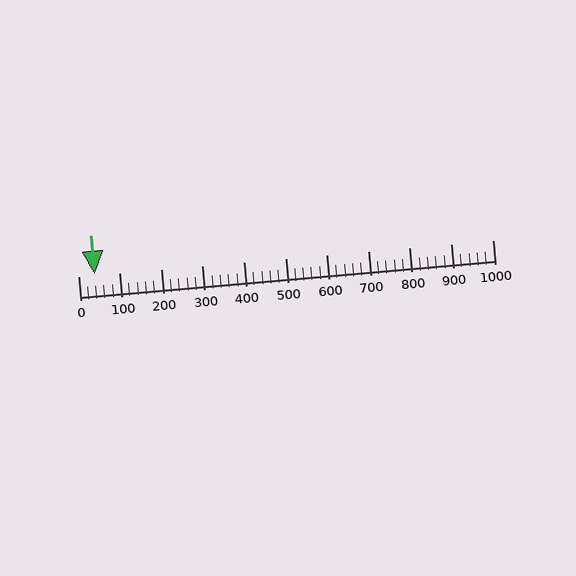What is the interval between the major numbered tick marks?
The major tick marks are spaced 100 units apart.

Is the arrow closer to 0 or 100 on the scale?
The arrow is closer to 0.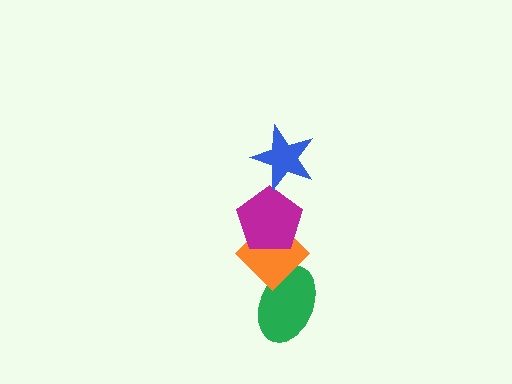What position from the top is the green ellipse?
The green ellipse is 4th from the top.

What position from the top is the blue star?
The blue star is 1st from the top.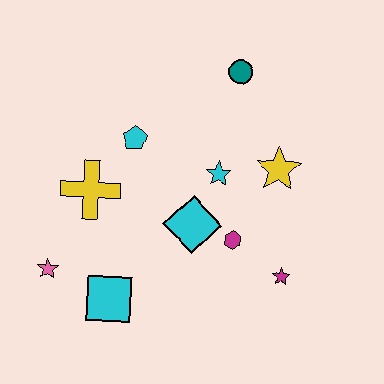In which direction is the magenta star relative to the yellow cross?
The magenta star is to the right of the yellow cross.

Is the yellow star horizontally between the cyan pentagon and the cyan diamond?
No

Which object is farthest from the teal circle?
The pink star is farthest from the teal circle.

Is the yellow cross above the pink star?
Yes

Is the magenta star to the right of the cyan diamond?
Yes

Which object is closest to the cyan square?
The pink star is closest to the cyan square.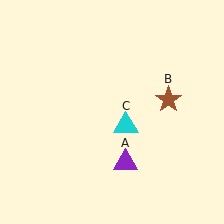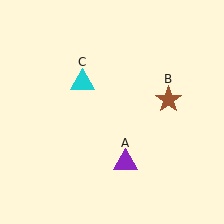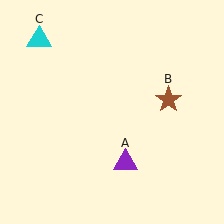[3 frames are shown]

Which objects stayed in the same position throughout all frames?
Purple triangle (object A) and brown star (object B) remained stationary.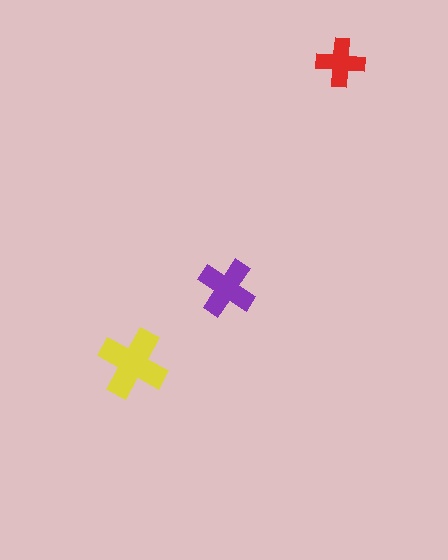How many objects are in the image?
There are 3 objects in the image.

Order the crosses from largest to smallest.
the yellow one, the purple one, the red one.